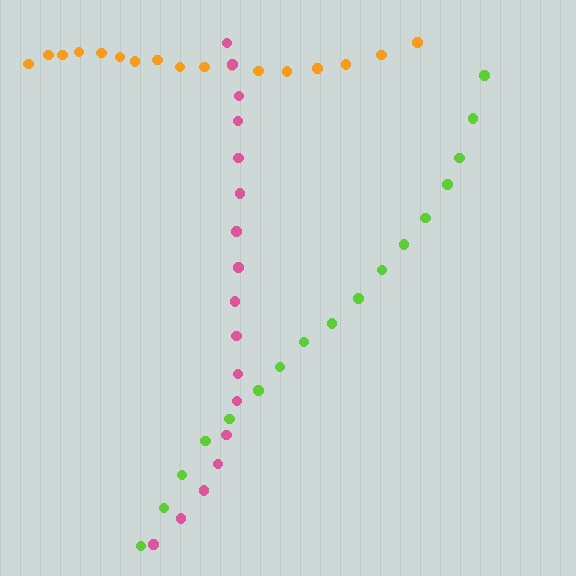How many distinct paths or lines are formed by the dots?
There are 3 distinct paths.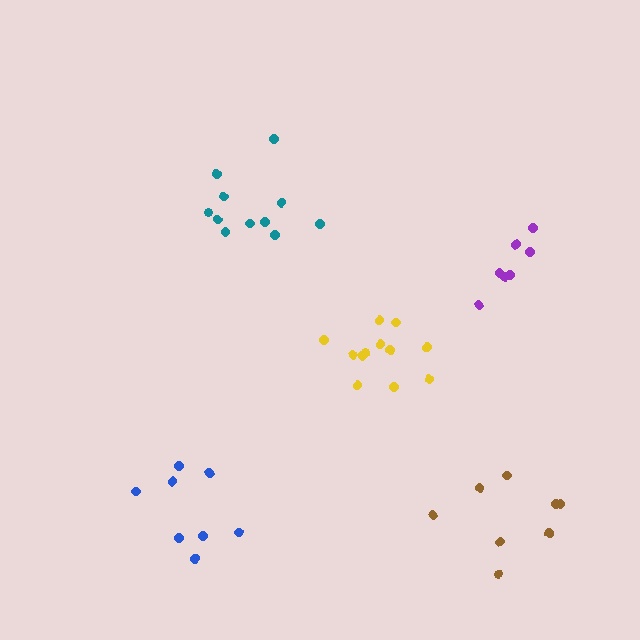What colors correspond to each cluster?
The clusters are colored: brown, yellow, teal, purple, blue.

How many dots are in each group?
Group 1: 8 dots, Group 2: 12 dots, Group 3: 11 dots, Group 4: 7 dots, Group 5: 8 dots (46 total).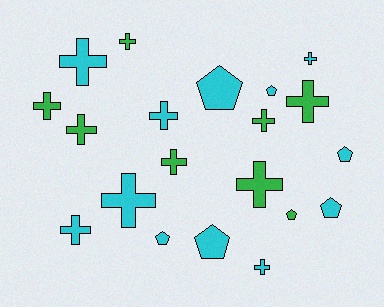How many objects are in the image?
There are 20 objects.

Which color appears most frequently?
Cyan, with 12 objects.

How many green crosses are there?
There are 7 green crosses.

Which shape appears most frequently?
Cross, with 13 objects.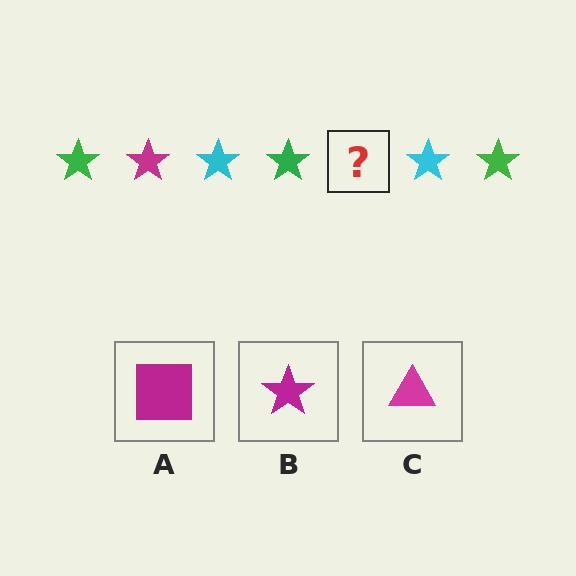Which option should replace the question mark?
Option B.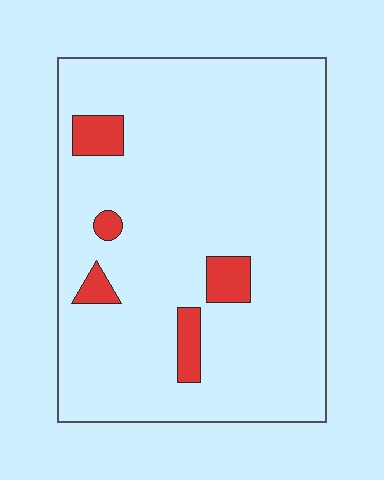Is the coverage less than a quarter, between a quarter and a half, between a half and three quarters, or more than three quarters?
Less than a quarter.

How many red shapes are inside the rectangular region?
5.